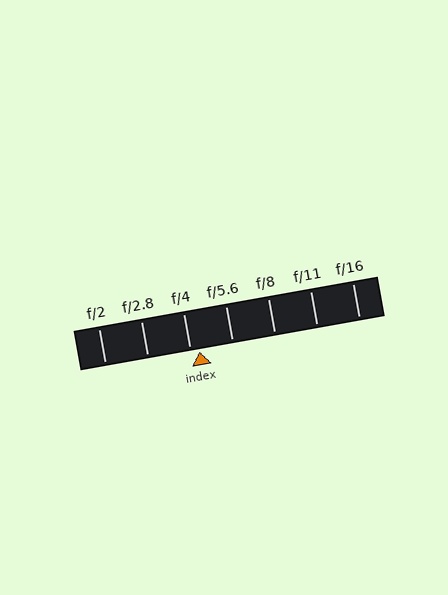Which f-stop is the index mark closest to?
The index mark is closest to f/4.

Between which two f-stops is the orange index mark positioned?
The index mark is between f/4 and f/5.6.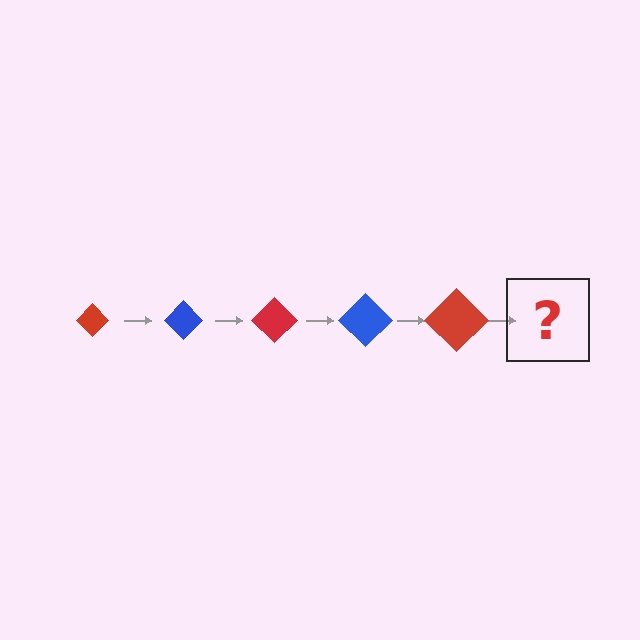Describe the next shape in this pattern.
It should be a blue diamond, larger than the previous one.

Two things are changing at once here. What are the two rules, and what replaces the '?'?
The two rules are that the diamond grows larger each step and the color cycles through red and blue. The '?' should be a blue diamond, larger than the previous one.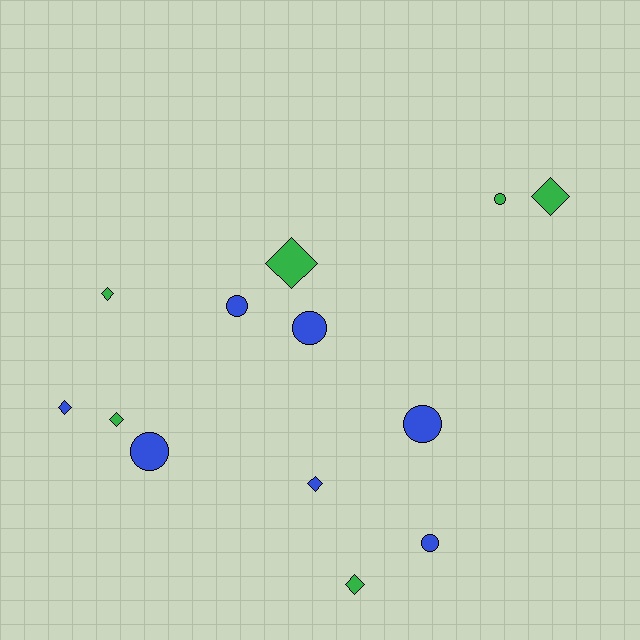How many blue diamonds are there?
There are 2 blue diamonds.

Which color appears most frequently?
Blue, with 7 objects.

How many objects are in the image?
There are 13 objects.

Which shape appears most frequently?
Diamond, with 7 objects.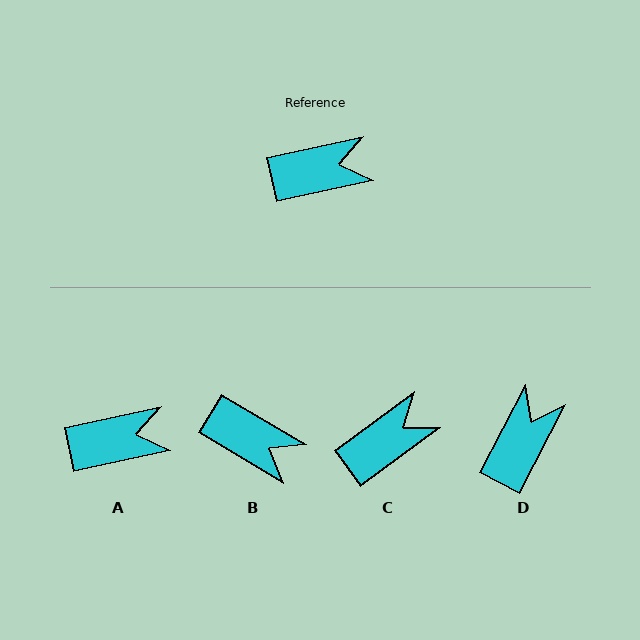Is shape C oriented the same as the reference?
No, it is off by about 24 degrees.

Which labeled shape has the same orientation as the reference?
A.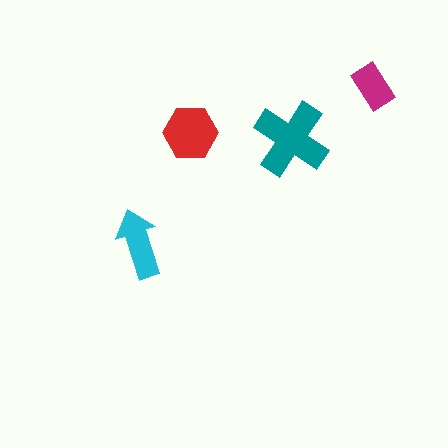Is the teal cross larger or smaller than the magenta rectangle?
Larger.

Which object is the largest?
The teal cross.